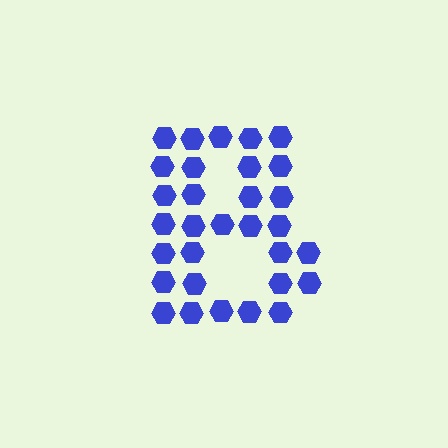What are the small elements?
The small elements are hexagons.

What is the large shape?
The large shape is the letter B.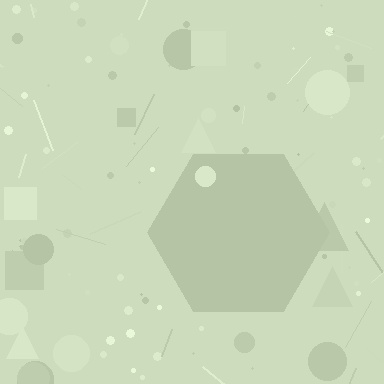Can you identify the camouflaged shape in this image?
The camouflaged shape is a hexagon.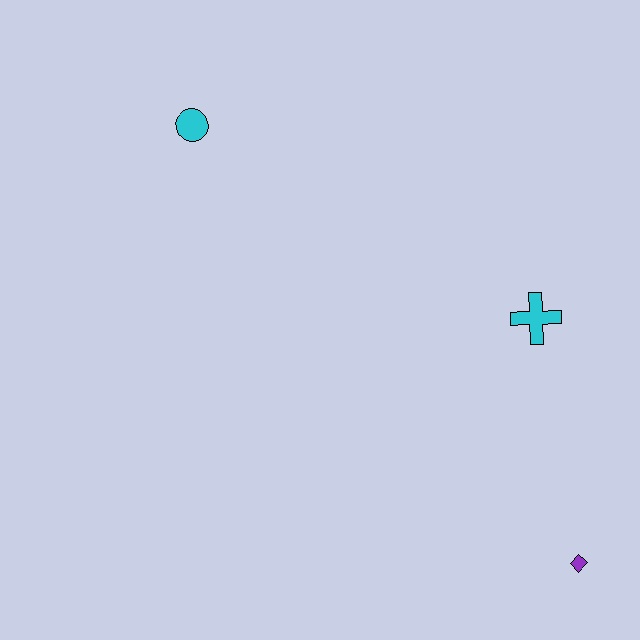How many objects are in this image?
There are 3 objects.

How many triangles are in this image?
There are no triangles.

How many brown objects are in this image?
There are no brown objects.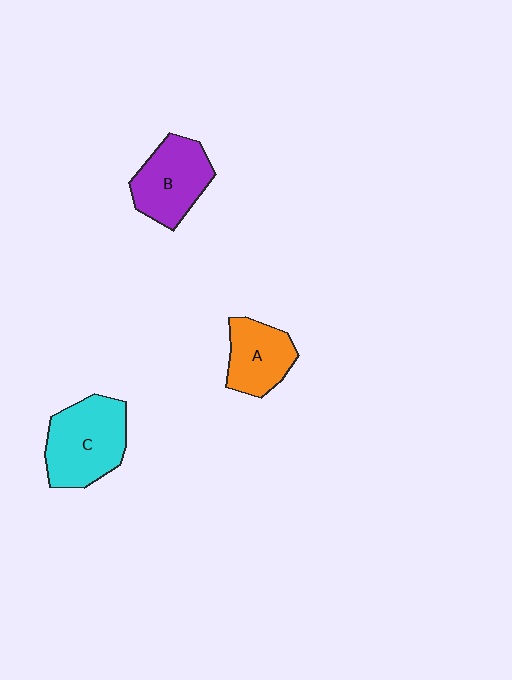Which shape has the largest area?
Shape C (cyan).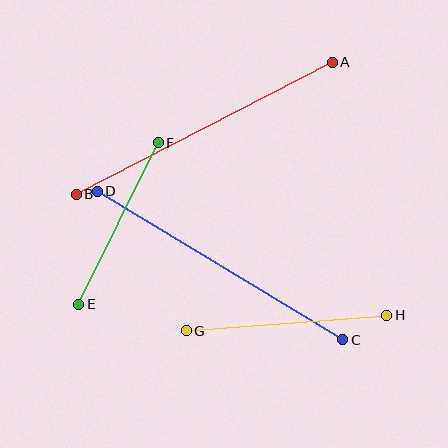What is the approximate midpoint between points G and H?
The midpoint is at approximately (287, 323) pixels.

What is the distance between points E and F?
The distance is approximately 180 pixels.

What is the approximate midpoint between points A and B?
The midpoint is at approximately (204, 128) pixels.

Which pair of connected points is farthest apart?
Points A and B are farthest apart.